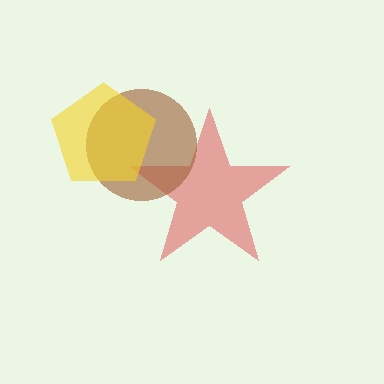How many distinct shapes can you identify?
There are 3 distinct shapes: a red star, a brown circle, a yellow pentagon.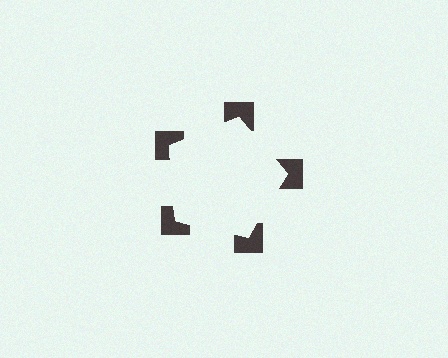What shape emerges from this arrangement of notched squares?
An illusory pentagon — its edges are inferred from the aligned wedge cuts in the notched squares, not physically drawn.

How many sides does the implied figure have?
5 sides.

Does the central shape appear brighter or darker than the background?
It typically appears slightly brighter than the background, even though no actual brightness change is drawn.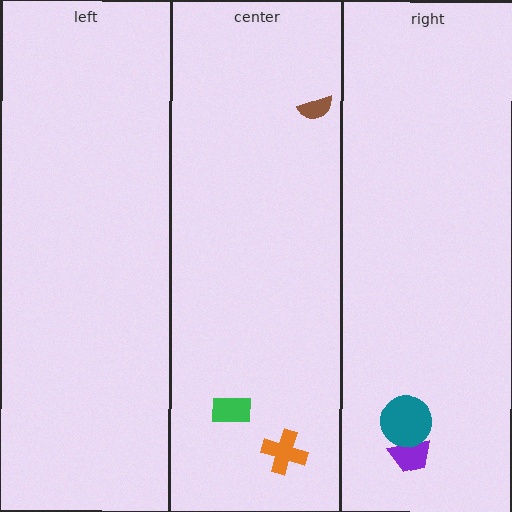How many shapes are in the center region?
3.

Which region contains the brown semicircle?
The center region.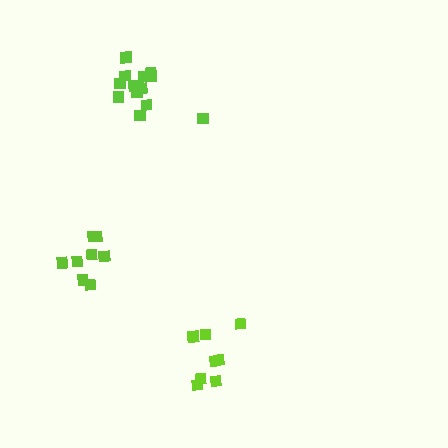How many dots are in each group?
Group 1: 14 dots, Group 2: 9 dots, Group 3: 8 dots (31 total).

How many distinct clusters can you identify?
There are 3 distinct clusters.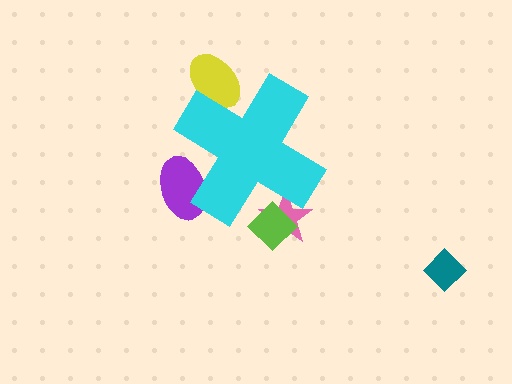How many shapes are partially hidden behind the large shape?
4 shapes are partially hidden.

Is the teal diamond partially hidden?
No, the teal diamond is fully visible.